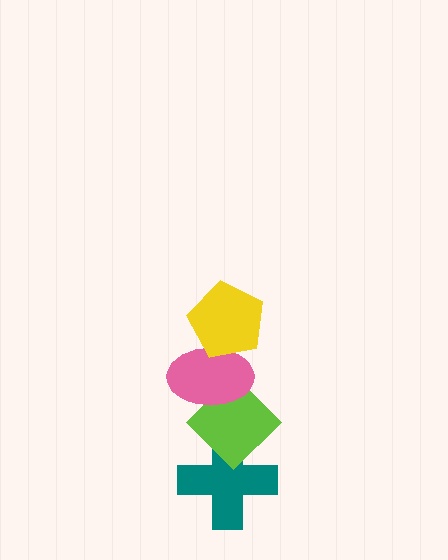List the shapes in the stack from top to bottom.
From top to bottom: the yellow pentagon, the pink ellipse, the lime diamond, the teal cross.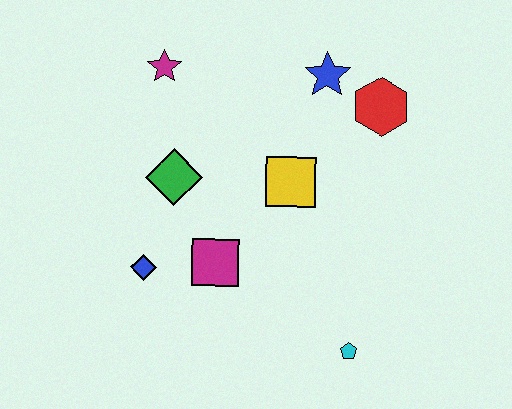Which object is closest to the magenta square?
The blue diamond is closest to the magenta square.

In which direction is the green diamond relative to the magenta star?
The green diamond is below the magenta star.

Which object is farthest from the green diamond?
The cyan pentagon is farthest from the green diamond.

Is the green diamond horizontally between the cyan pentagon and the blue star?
No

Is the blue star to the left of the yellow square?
No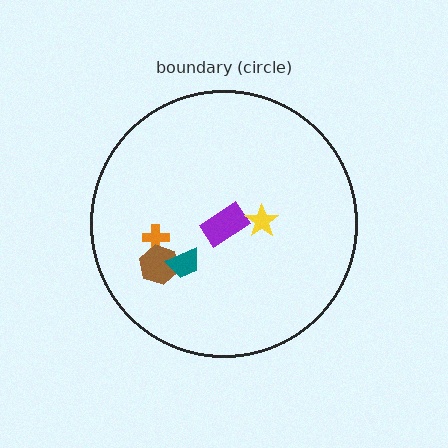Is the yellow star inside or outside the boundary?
Inside.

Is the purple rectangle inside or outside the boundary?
Inside.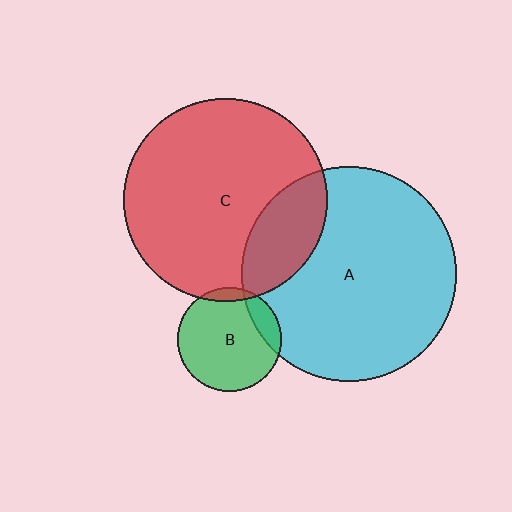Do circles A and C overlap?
Yes.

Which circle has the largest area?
Circle A (cyan).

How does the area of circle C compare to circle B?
Approximately 3.8 times.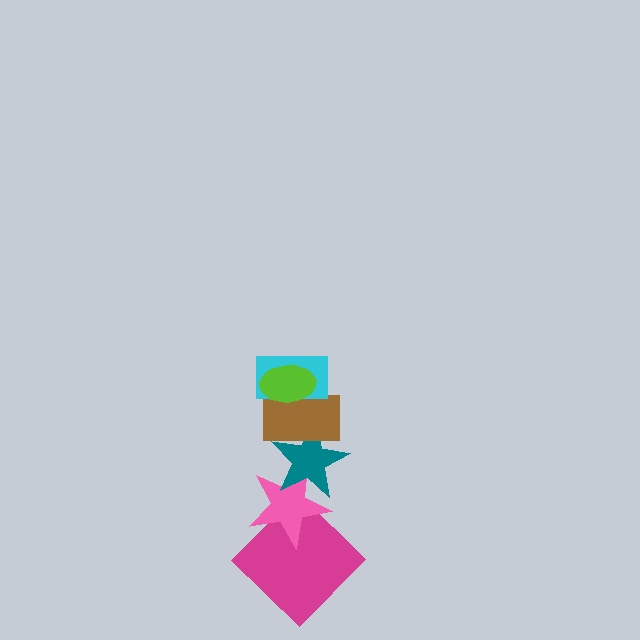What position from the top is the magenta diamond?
The magenta diamond is 6th from the top.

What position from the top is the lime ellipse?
The lime ellipse is 1st from the top.